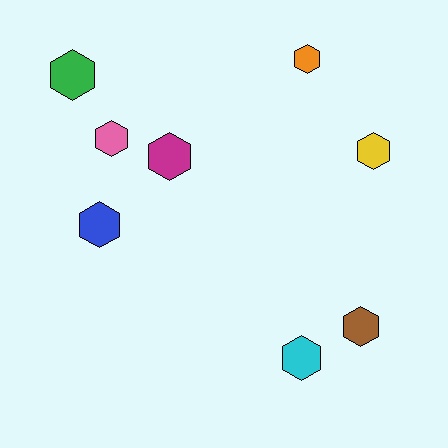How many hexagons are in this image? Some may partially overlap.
There are 8 hexagons.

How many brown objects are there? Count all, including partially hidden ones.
There is 1 brown object.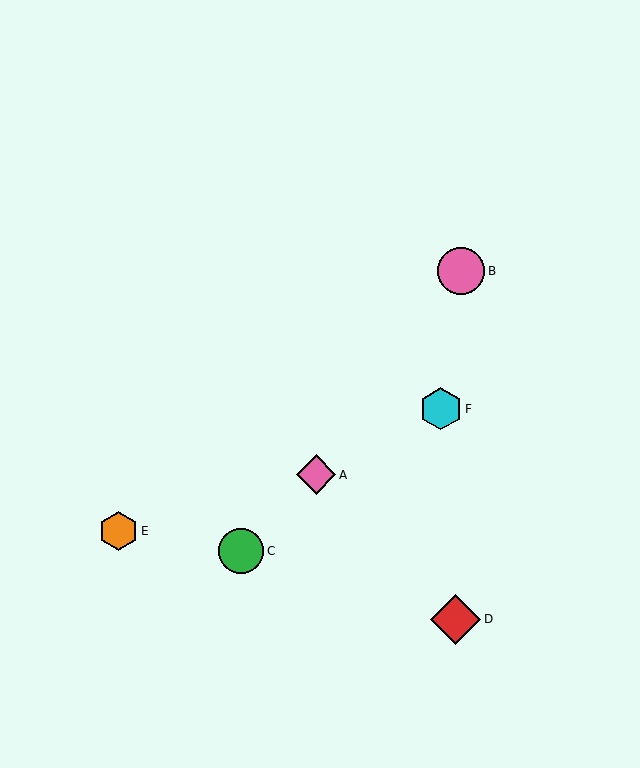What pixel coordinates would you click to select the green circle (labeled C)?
Click at (241, 551) to select the green circle C.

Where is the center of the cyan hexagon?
The center of the cyan hexagon is at (441, 409).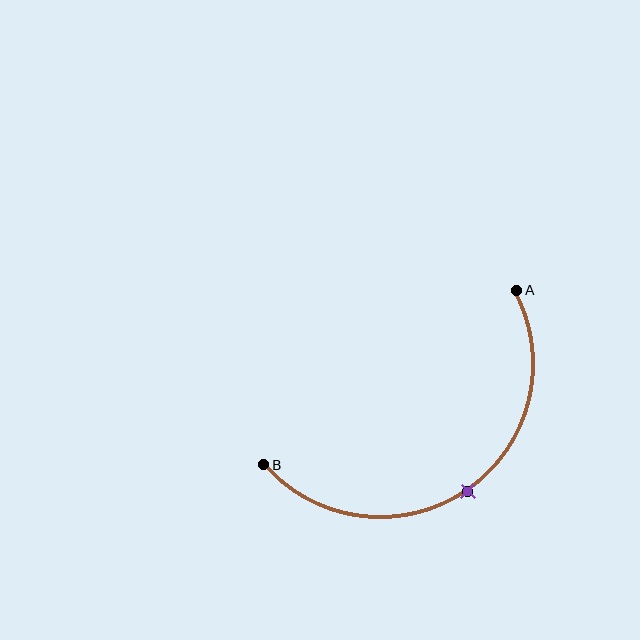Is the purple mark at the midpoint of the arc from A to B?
Yes. The purple mark lies on the arc at equal arc-length from both A and B — it is the arc midpoint.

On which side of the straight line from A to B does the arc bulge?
The arc bulges below and to the right of the straight line connecting A and B.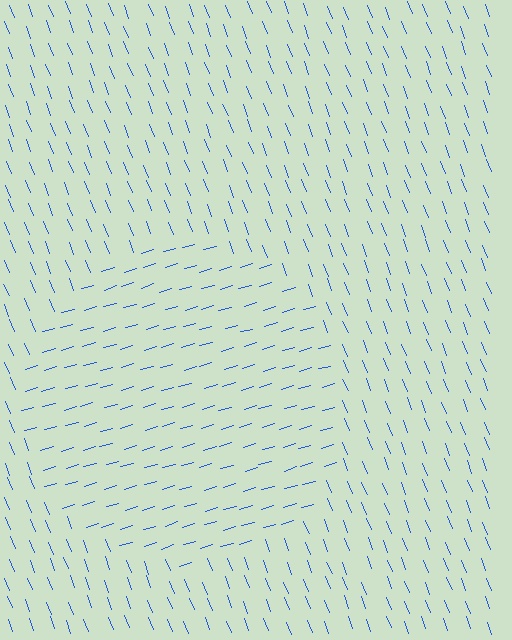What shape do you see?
I see a circle.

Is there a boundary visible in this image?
Yes, there is a texture boundary formed by a change in line orientation.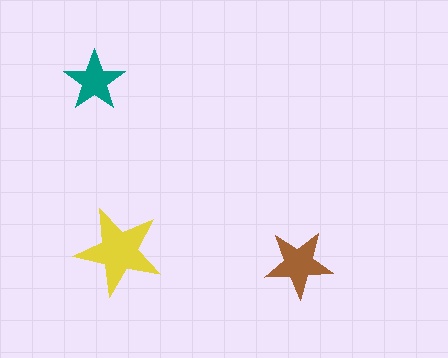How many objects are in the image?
There are 3 objects in the image.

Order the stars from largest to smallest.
the yellow one, the brown one, the teal one.